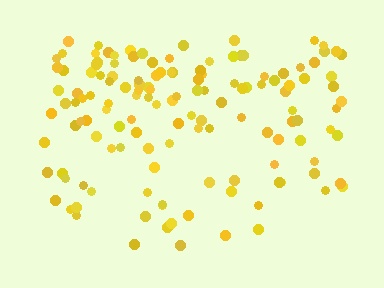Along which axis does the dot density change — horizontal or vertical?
Vertical.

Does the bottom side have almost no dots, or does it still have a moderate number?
Still a moderate number, just noticeably fewer than the top.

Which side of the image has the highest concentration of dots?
The top.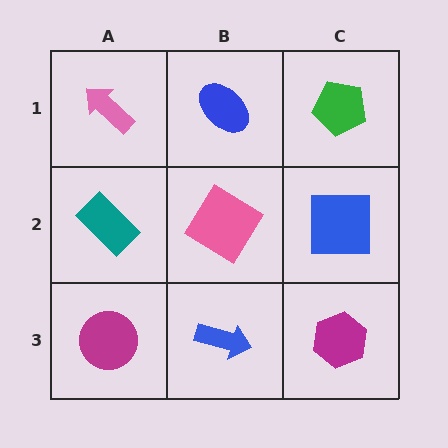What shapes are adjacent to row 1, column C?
A blue square (row 2, column C), a blue ellipse (row 1, column B).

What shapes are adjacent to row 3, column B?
A pink diamond (row 2, column B), a magenta circle (row 3, column A), a magenta hexagon (row 3, column C).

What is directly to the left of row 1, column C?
A blue ellipse.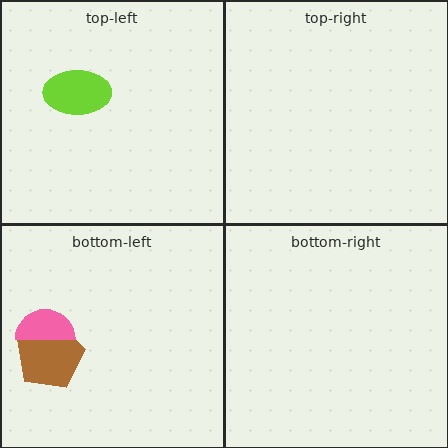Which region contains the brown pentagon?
The bottom-left region.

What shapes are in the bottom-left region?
The brown pentagon, the pink semicircle.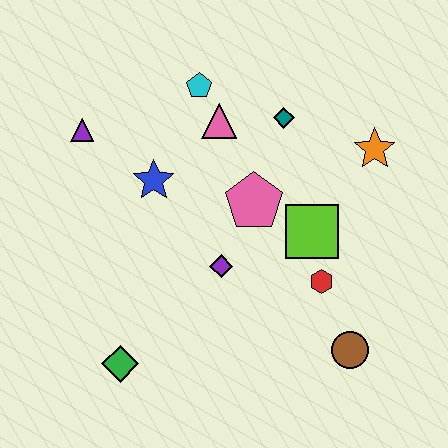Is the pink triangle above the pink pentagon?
Yes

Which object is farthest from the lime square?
The purple triangle is farthest from the lime square.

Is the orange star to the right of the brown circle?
Yes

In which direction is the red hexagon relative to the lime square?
The red hexagon is below the lime square.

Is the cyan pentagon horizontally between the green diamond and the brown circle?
Yes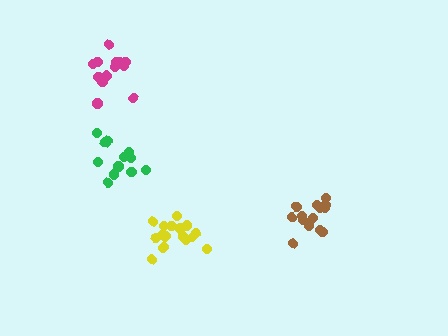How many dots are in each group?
Group 1: 14 dots, Group 2: 13 dots, Group 3: 15 dots, Group 4: 17 dots (59 total).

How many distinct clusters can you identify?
There are 4 distinct clusters.